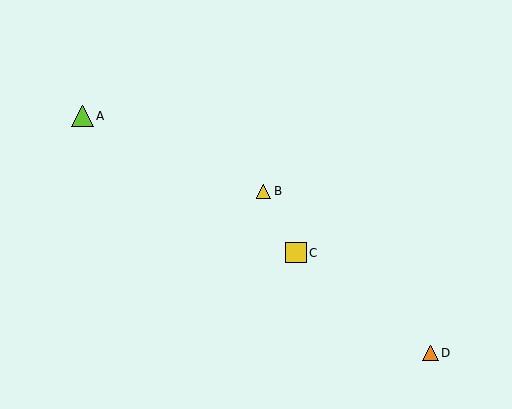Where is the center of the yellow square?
The center of the yellow square is at (296, 253).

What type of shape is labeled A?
Shape A is a lime triangle.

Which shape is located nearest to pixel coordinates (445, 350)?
The orange triangle (labeled D) at (430, 353) is nearest to that location.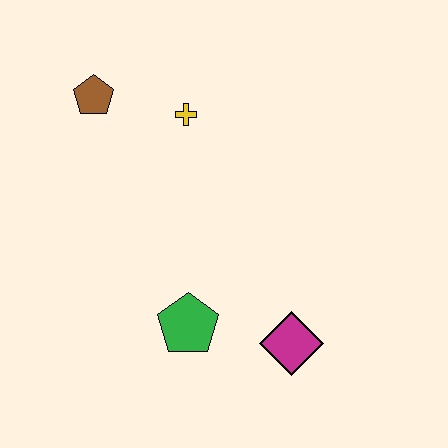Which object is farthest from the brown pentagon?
The magenta diamond is farthest from the brown pentagon.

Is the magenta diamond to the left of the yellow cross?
No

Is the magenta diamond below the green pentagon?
Yes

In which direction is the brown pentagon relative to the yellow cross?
The brown pentagon is to the left of the yellow cross.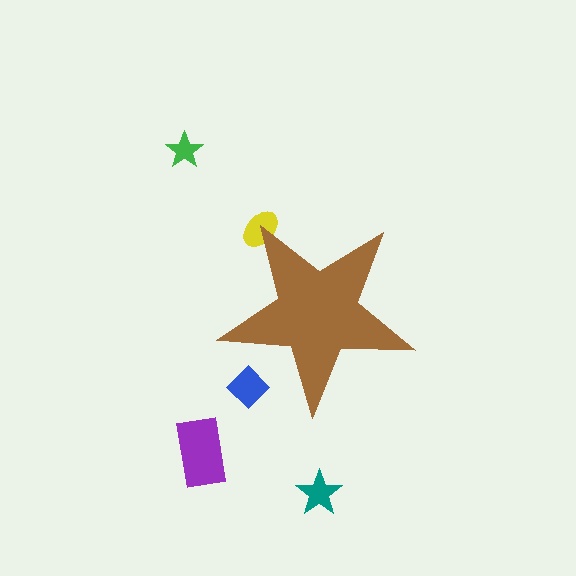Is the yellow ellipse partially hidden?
Yes, the yellow ellipse is partially hidden behind the brown star.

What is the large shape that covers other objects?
A brown star.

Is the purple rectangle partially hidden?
No, the purple rectangle is fully visible.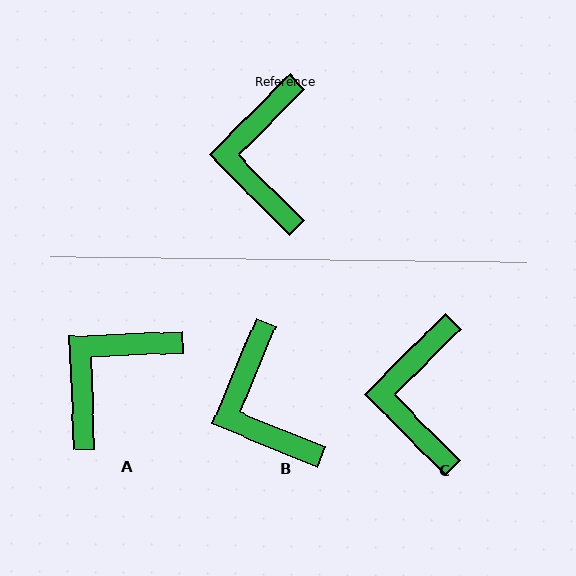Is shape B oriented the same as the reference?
No, it is off by about 23 degrees.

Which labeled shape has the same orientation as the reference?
C.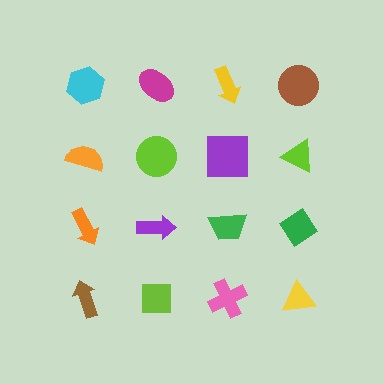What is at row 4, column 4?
A yellow triangle.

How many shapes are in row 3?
4 shapes.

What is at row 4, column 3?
A pink cross.